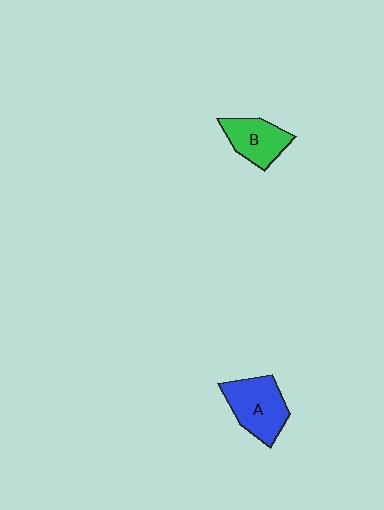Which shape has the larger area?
Shape A (blue).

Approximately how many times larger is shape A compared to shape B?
Approximately 1.3 times.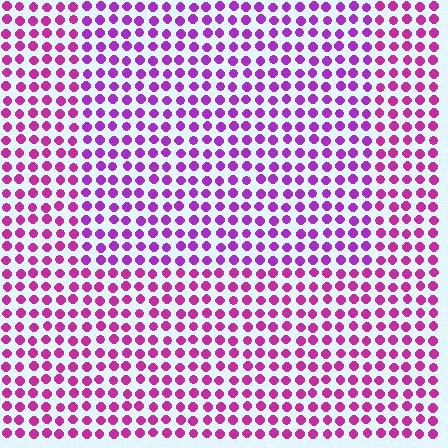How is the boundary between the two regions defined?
The boundary is defined purely by a slight shift in hue (about 25 degrees). Spacing, size, and orientation are identical on both sides.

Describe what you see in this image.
The image is filled with small magenta elements in a uniform arrangement. A rectangle-shaped region is visible where the elements are tinted to a slightly different hue, forming a subtle color boundary.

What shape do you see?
I see a rectangle.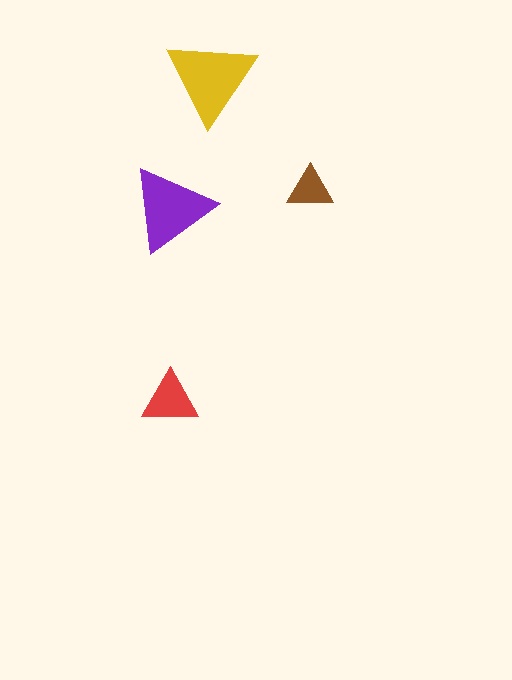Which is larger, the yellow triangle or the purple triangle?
The yellow one.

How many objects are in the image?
There are 4 objects in the image.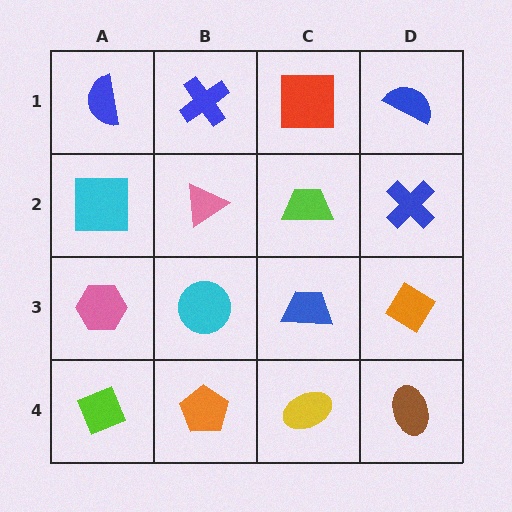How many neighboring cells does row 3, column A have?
3.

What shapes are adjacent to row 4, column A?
A pink hexagon (row 3, column A), an orange pentagon (row 4, column B).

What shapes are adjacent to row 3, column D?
A blue cross (row 2, column D), a brown ellipse (row 4, column D), a blue trapezoid (row 3, column C).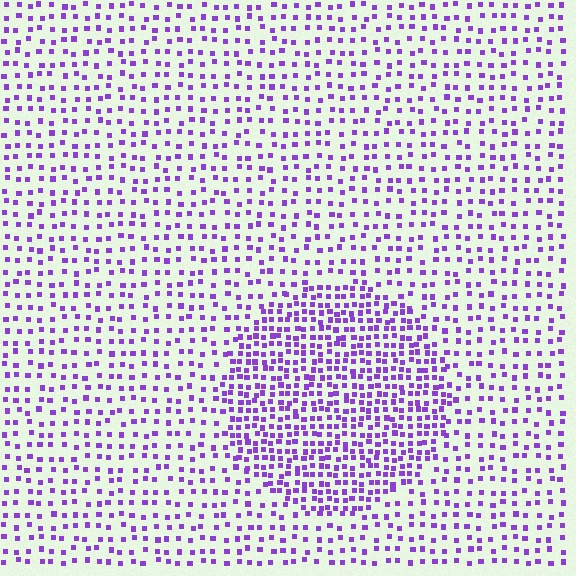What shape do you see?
I see a circle.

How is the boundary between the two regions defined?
The boundary is defined by a change in element density (approximately 2.0x ratio). All elements are the same color, size, and shape.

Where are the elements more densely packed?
The elements are more densely packed inside the circle boundary.